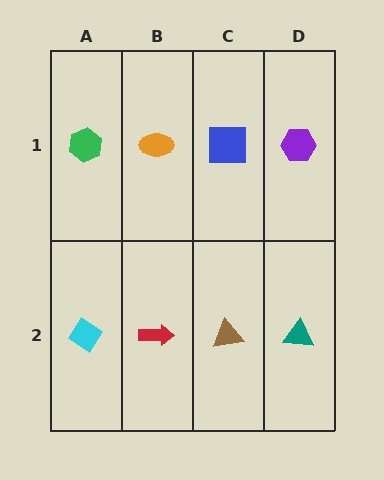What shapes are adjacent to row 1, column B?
A red arrow (row 2, column B), a green hexagon (row 1, column A), a blue square (row 1, column C).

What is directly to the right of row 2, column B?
A brown triangle.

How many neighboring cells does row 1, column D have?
2.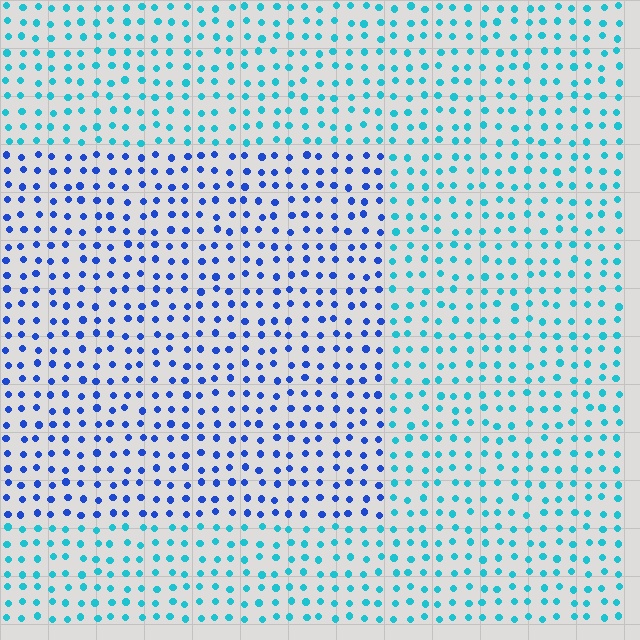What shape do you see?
I see a rectangle.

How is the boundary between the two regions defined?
The boundary is defined purely by a slight shift in hue (about 42 degrees). Spacing, size, and orientation are identical on both sides.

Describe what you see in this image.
The image is filled with small cyan elements in a uniform arrangement. A rectangle-shaped region is visible where the elements are tinted to a slightly different hue, forming a subtle color boundary.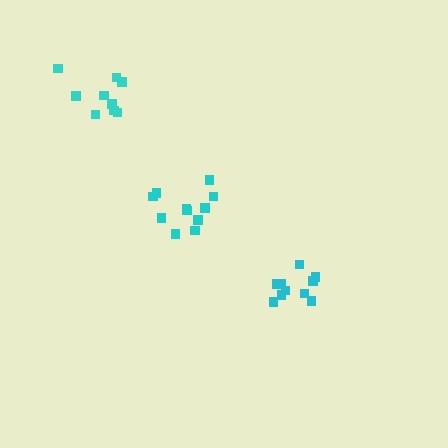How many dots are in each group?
Group 1: 9 dots, Group 2: 10 dots, Group 3: 11 dots (30 total).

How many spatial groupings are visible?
There are 3 spatial groupings.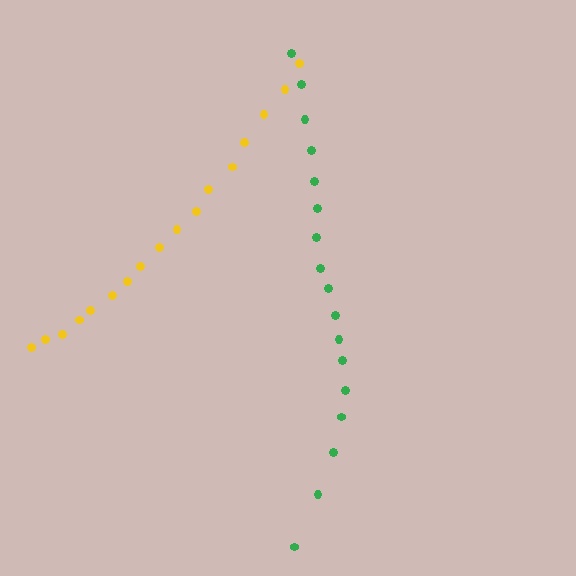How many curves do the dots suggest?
There are 2 distinct paths.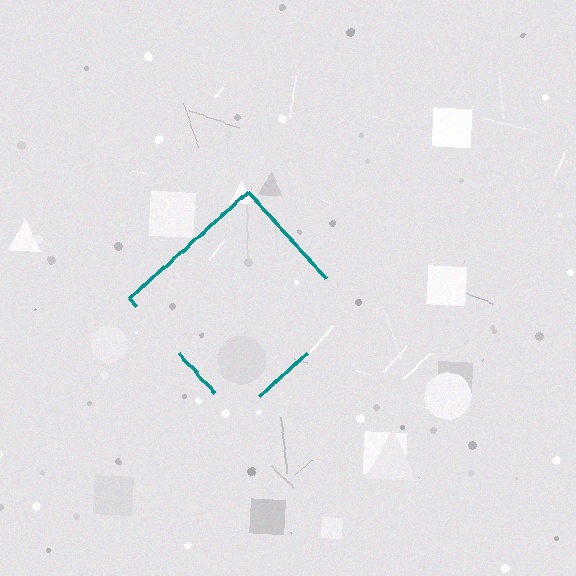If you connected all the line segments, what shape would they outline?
They would outline a diamond.